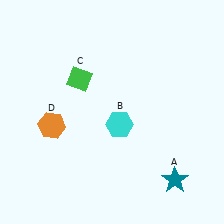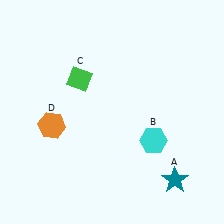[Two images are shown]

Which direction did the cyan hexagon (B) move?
The cyan hexagon (B) moved right.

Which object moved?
The cyan hexagon (B) moved right.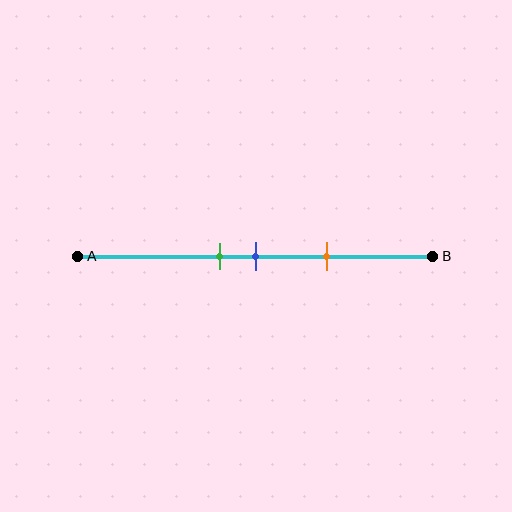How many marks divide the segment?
There are 3 marks dividing the segment.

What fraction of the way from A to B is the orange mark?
The orange mark is approximately 70% (0.7) of the way from A to B.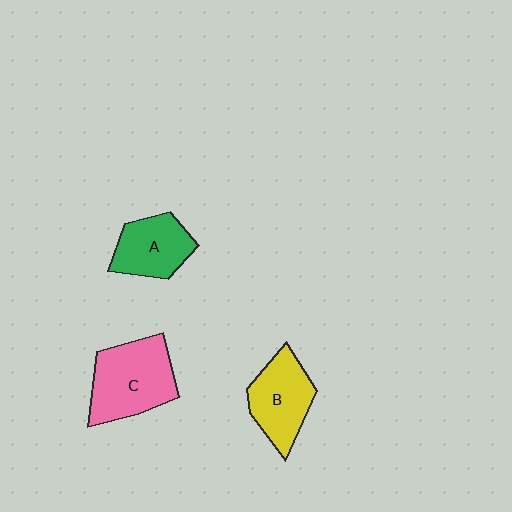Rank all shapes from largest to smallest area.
From largest to smallest: C (pink), B (yellow), A (green).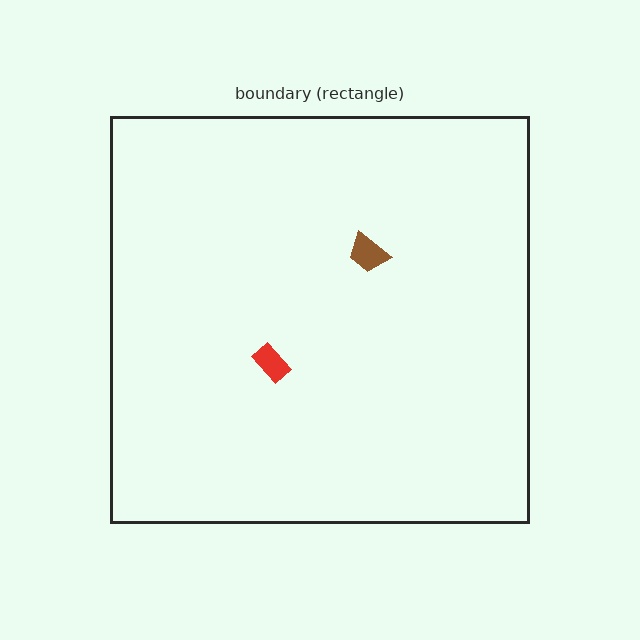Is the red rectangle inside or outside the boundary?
Inside.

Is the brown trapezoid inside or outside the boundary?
Inside.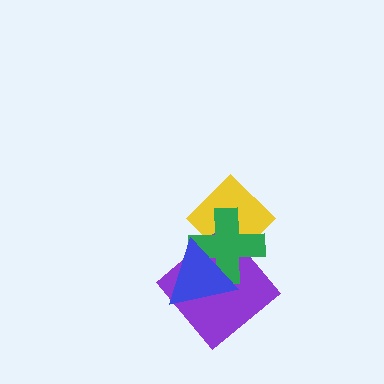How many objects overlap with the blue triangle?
3 objects overlap with the blue triangle.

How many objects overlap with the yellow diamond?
3 objects overlap with the yellow diamond.